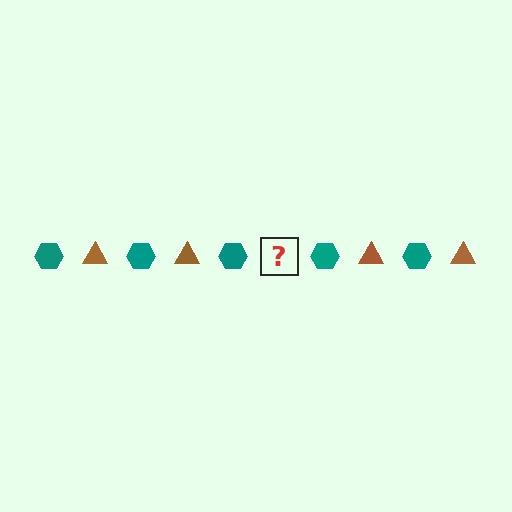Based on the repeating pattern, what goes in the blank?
The blank should be a brown triangle.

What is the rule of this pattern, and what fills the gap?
The rule is that the pattern alternates between teal hexagon and brown triangle. The gap should be filled with a brown triangle.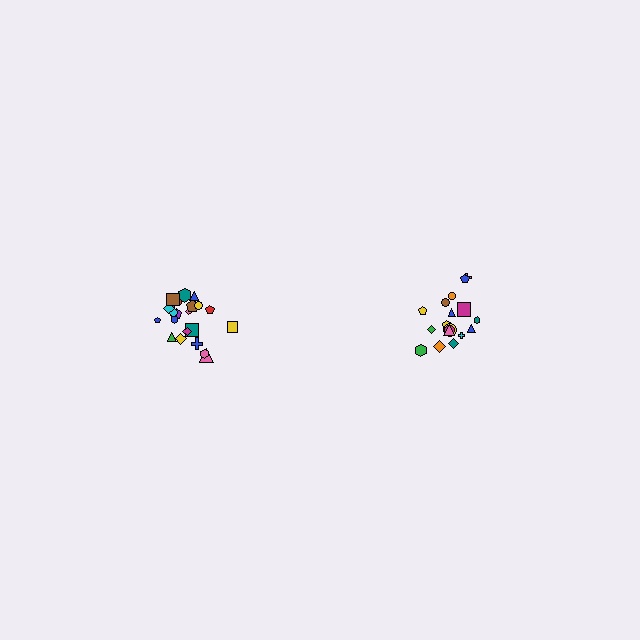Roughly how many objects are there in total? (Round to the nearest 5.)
Roughly 40 objects in total.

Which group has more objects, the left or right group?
The left group.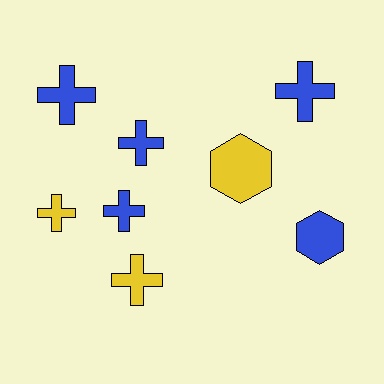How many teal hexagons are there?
There are no teal hexagons.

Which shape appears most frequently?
Cross, with 6 objects.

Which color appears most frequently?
Blue, with 5 objects.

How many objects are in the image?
There are 8 objects.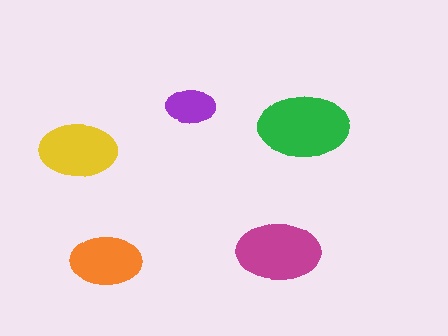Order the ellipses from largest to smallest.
the green one, the magenta one, the yellow one, the orange one, the purple one.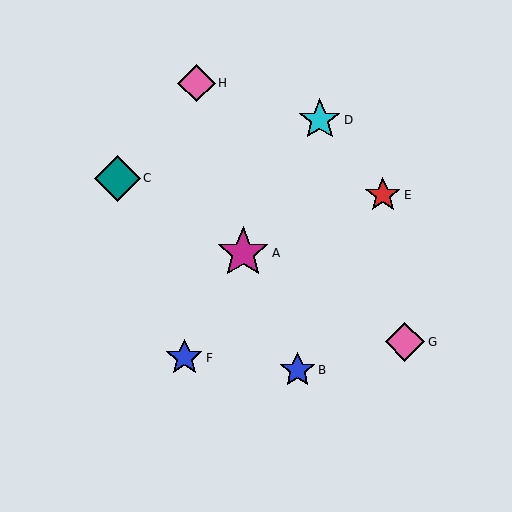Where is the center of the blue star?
The center of the blue star is at (297, 370).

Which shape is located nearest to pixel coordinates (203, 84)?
The pink diamond (labeled H) at (196, 83) is nearest to that location.